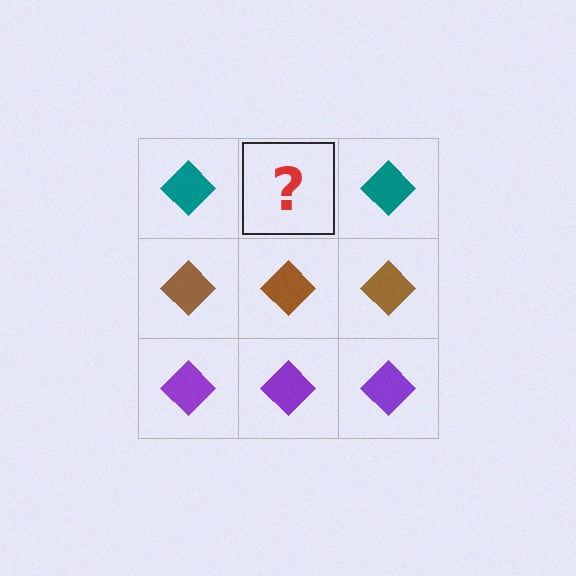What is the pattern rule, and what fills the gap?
The rule is that each row has a consistent color. The gap should be filled with a teal diamond.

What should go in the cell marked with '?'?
The missing cell should contain a teal diamond.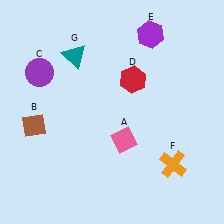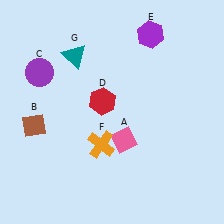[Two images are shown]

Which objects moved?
The objects that moved are: the red hexagon (D), the orange cross (F).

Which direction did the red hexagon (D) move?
The red hexagon (D) moved left.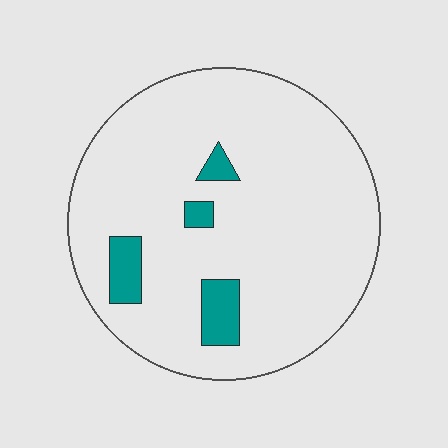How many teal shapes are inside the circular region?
4.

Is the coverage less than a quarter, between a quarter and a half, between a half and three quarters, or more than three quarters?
Less than a quarter.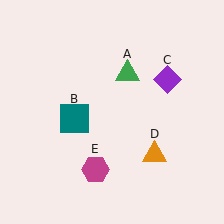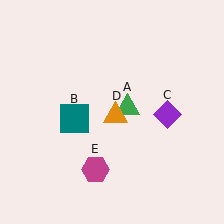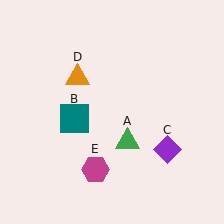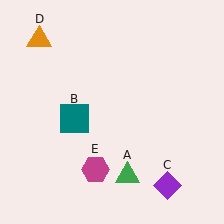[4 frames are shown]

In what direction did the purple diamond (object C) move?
The purple diamond (object C) moved down.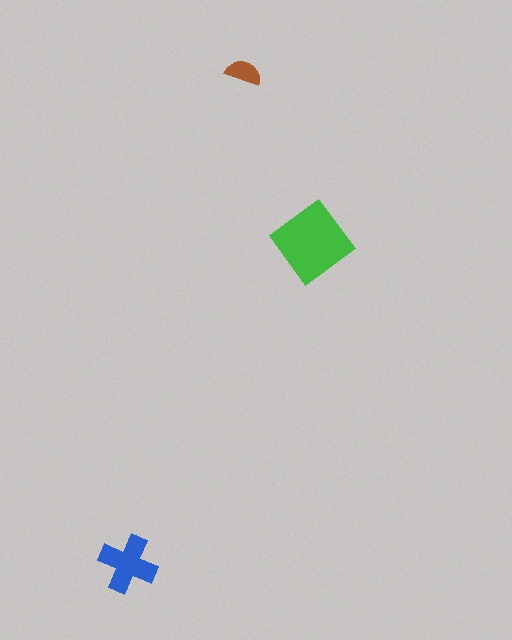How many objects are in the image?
There are 3 objects in the image.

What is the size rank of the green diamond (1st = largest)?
1st.